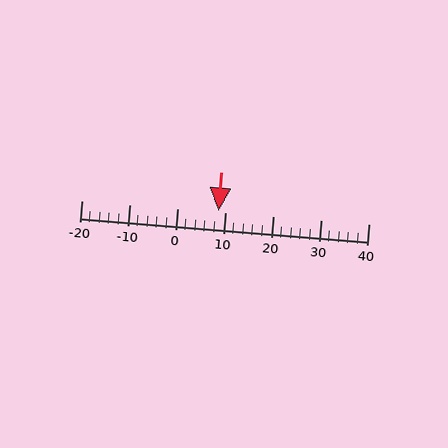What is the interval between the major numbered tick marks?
The major tick marks are spaced 10 units apart.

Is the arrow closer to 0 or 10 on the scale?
The arrow is closer to 10.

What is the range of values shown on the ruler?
The ruler shows values from -20 to 40.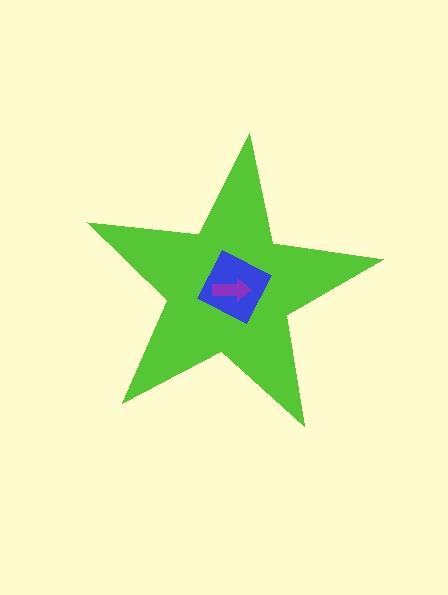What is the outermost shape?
The lime star.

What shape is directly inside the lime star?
The blue square.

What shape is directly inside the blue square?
The purple arrow.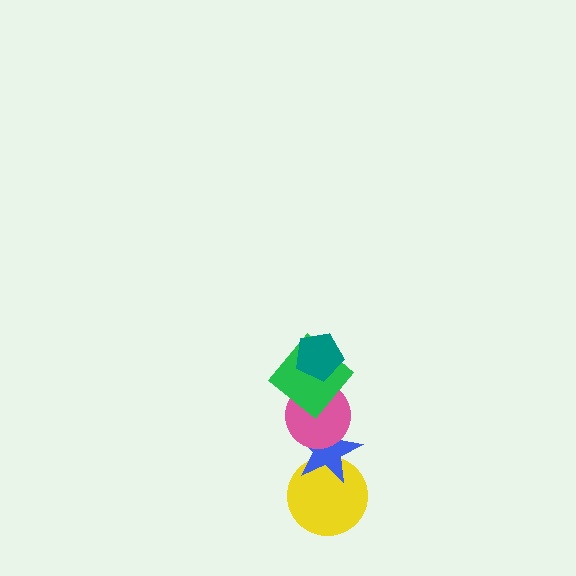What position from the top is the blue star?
The blue star is 4th from the top.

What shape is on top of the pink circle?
The green diamond is on top of the pink circle.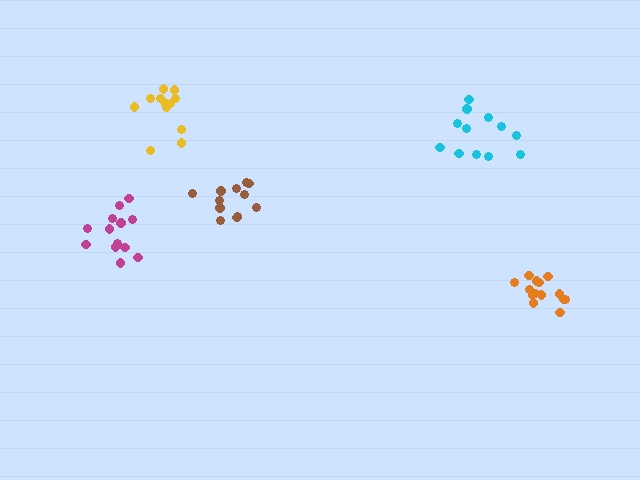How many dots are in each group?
Group 1: 13 dots, Group 2: 14 dots, Group 3: 12 dots, Group 4: 12 dots, Group 5: 12 dots (63 total).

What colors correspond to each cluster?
The clusters are colored: magenta, orange, cyan, brown, yellow.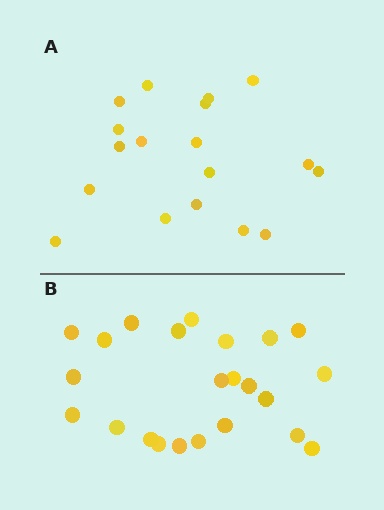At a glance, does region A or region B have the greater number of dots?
Region B (the bottom region) has more dots.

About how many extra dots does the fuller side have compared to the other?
Region B has about 5 more dots than region A.